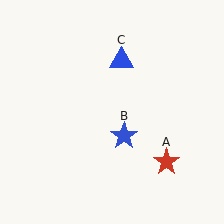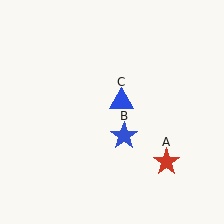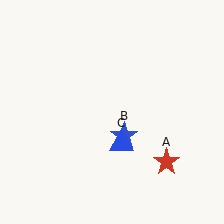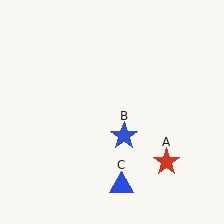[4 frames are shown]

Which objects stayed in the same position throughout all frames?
Red star (object A) and blue star (object B) remained stationary.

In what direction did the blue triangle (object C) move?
The blue triangle (object C) moved down.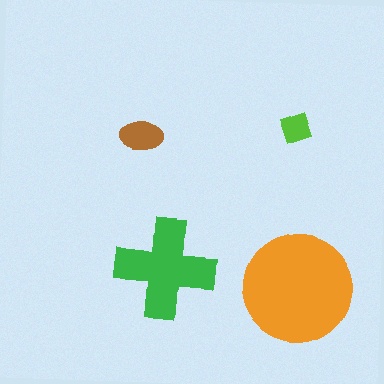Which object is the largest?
The orange circle.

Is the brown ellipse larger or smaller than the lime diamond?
Larger.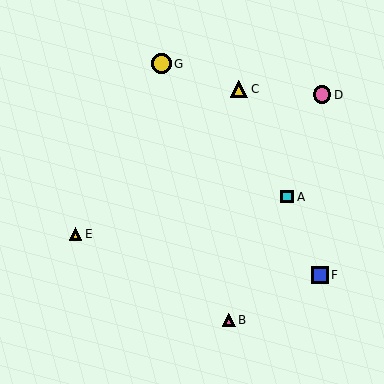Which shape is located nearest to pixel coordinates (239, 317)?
The pink triangle (labeled B) at (229, 320) is nearest to that location.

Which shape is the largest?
The yellow circle (labeled G) is the largest.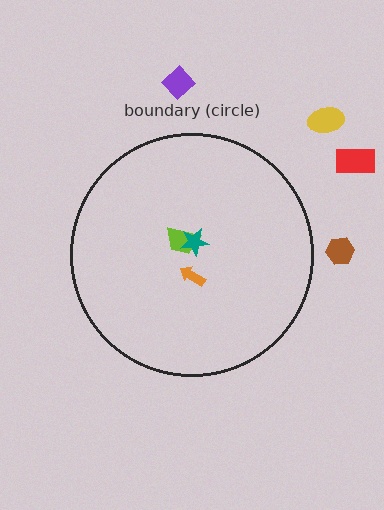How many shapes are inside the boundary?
3 inside, 4 outside.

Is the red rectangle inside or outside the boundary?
Outside.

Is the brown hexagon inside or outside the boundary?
Outside.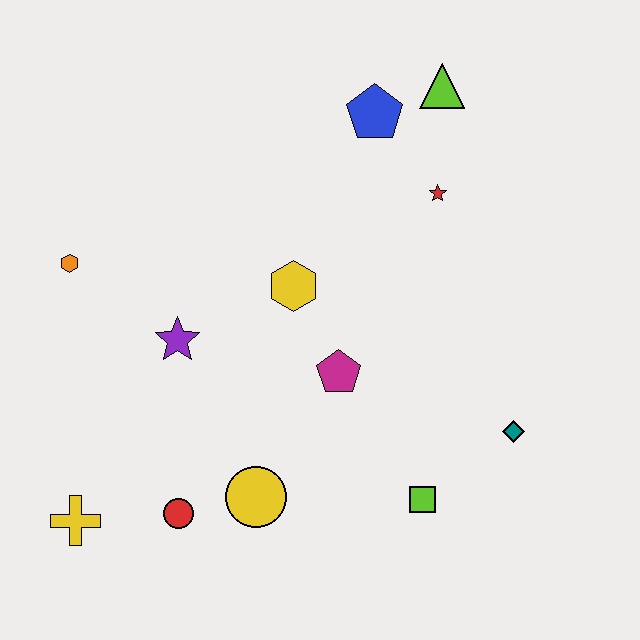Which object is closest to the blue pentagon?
The lime triangle is closest to the blue pentagon.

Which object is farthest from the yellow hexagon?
The yellow cross is farthest from the yellow hexagon.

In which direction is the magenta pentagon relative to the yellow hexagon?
The magenta pentagon is below the yellow hexagon.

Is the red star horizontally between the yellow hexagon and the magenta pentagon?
No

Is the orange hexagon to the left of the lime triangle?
Yes